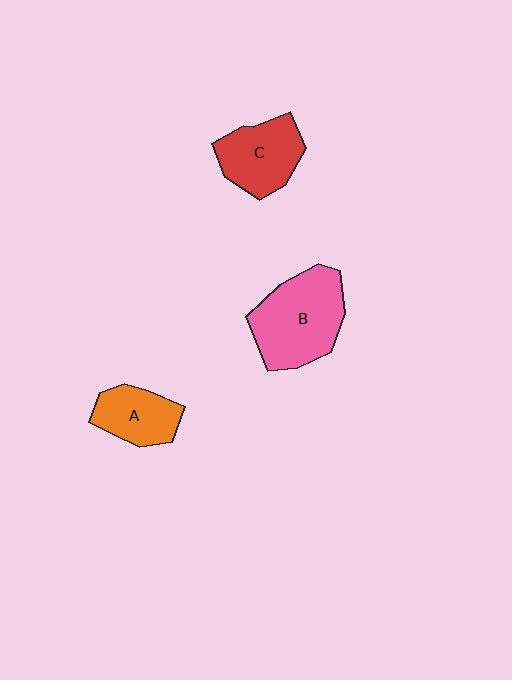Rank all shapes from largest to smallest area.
From largest to smallest: B (pink), C (red), A (orange).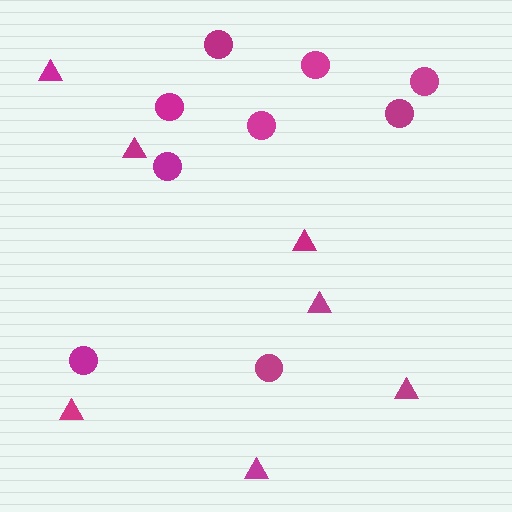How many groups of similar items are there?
There are 2 groups: one group of triangles (7) and one group of circles (9).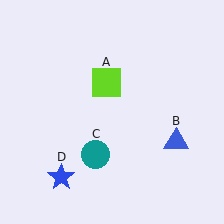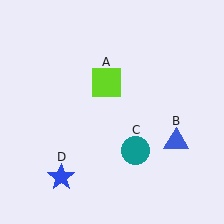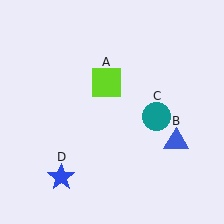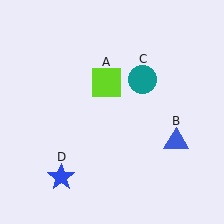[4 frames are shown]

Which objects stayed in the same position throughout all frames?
Lime square (object A) and blue triangle (object B) and blue star (object D) remained stationary.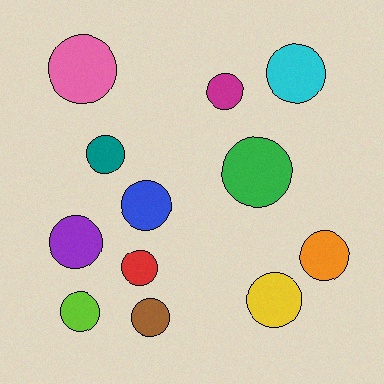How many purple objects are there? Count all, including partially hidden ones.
There is 1 purple object.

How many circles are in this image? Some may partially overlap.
There are 12 circles.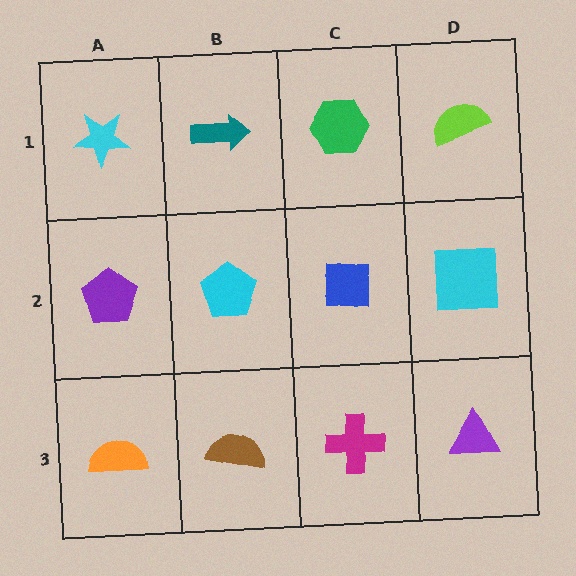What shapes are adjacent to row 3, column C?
A blue square (row 2, column C), a brown semicircle (row 3, column B), a purple triangle (row 3, column D).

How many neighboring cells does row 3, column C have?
3.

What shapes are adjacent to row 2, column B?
A teal arrow (row 1, column B), a brown semicircle (row 3, column B), a purple pentagon (row 2, column A), a blue square (row 2, column C).